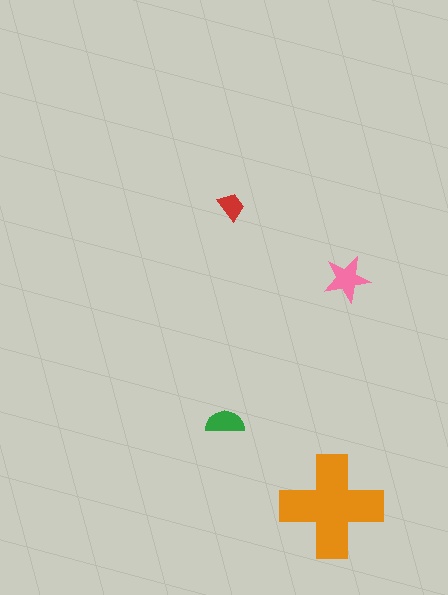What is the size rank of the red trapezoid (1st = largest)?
4th.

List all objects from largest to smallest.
The orange cross, the pink star, the green semicircle, the red trapezoid.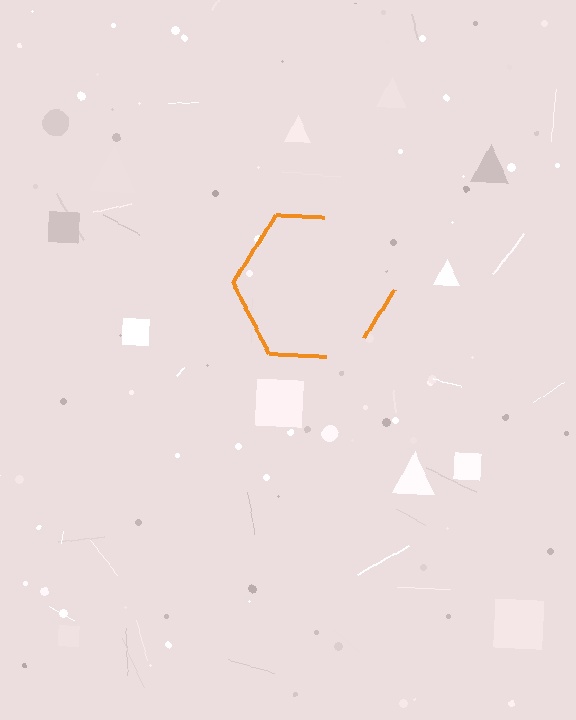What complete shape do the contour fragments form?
The contour fragments form a hexagon.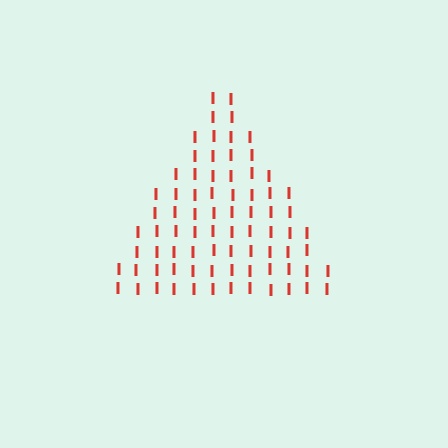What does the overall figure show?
The overall figure shows a triangle.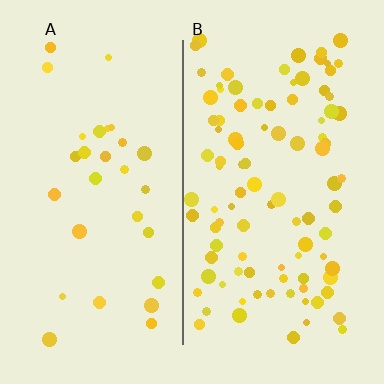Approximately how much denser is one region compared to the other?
Approximately 3.3× — region B over region A.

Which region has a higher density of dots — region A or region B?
B (the right).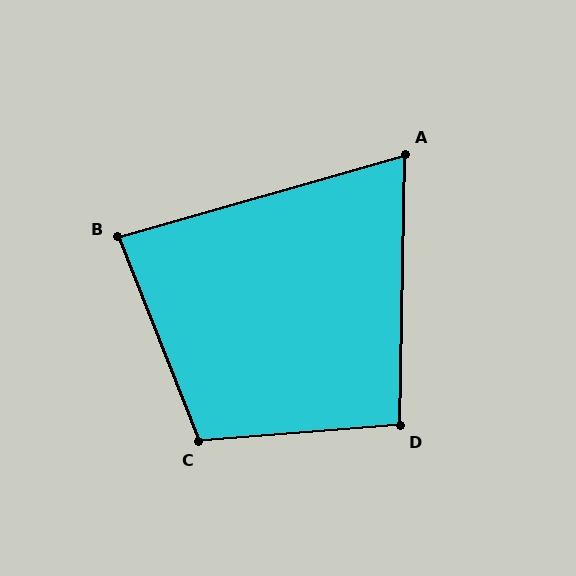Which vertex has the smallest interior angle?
A, at approximately 73 degrees.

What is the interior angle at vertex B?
Approximately 84 degrees (acute).